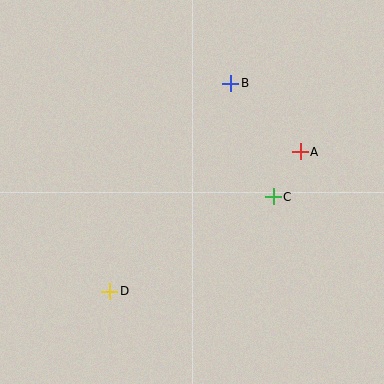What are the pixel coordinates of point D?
Point D is at (110, 291).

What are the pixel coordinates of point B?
Point B is at (231, 83).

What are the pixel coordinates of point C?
Point C is at (273, 197).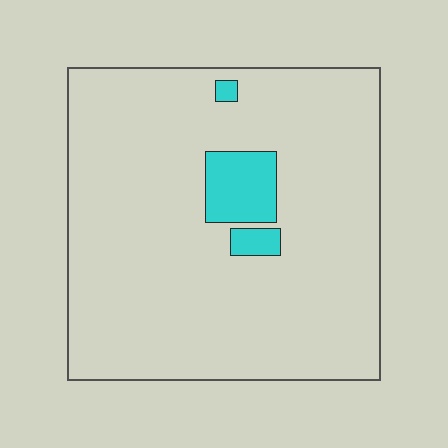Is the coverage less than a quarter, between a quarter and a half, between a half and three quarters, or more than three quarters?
Less than a quarter.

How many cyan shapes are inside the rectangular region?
3.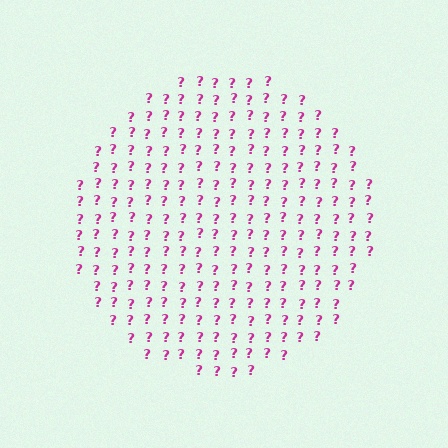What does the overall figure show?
The overall figure shows a circle.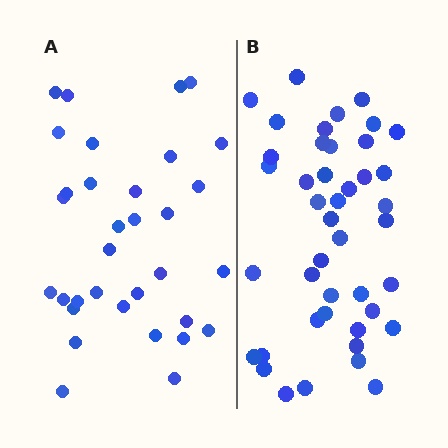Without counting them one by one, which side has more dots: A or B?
Region B (the right region) has more dots.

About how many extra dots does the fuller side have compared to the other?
Region B has roughly 10 or so more dots than region A.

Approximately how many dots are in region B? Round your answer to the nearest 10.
About 40 dots. (The exact count is 43, which rounds to 40.)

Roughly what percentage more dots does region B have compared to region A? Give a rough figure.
About 30% more.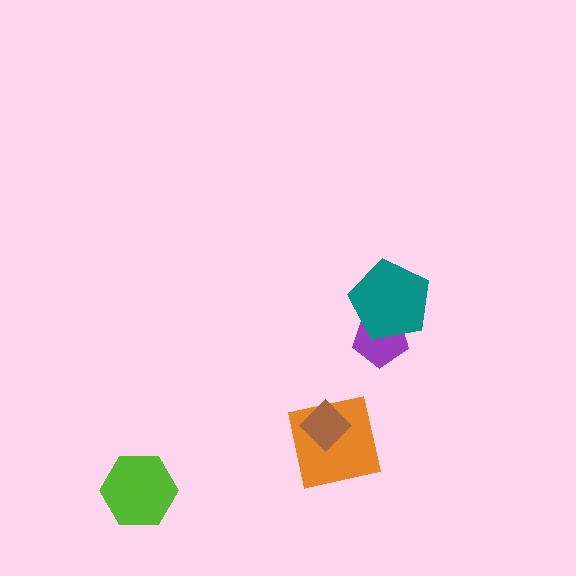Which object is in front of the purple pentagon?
The teal pentagon is in front of the purple pentagon.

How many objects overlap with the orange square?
1 object overlaps with the orange square.